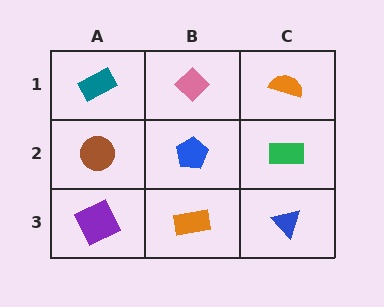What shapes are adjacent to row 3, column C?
A green rectangle (row 2, column C), an orange rectangle (row 3, column B).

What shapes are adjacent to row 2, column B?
A pink diamond (row 1, column B), an orange rectangle (row 3, column B), a brown circle (row 2, column A), a green rectangle (row 2, column C).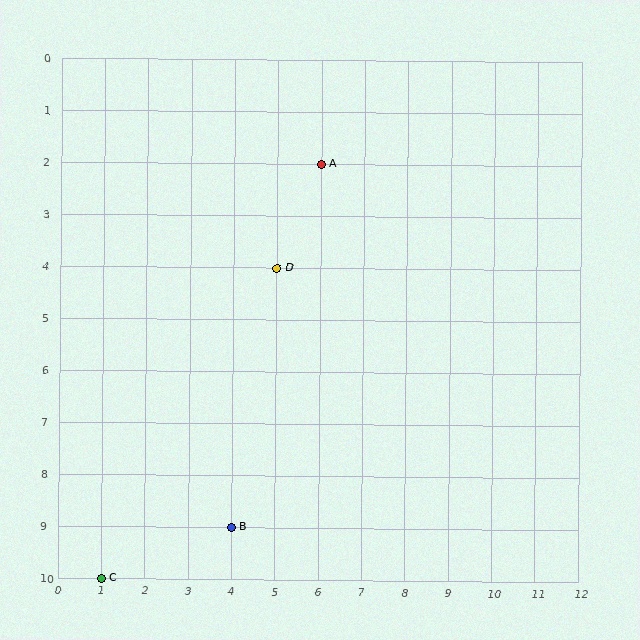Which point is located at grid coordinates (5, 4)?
Point D is at (5, 4).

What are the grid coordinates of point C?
Point C is at grid coordinates (1, 10).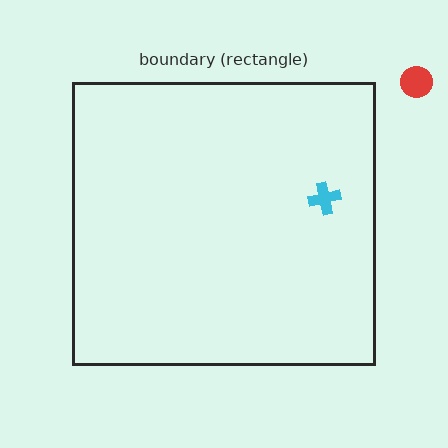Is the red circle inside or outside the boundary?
Outside.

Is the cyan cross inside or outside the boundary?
Inside.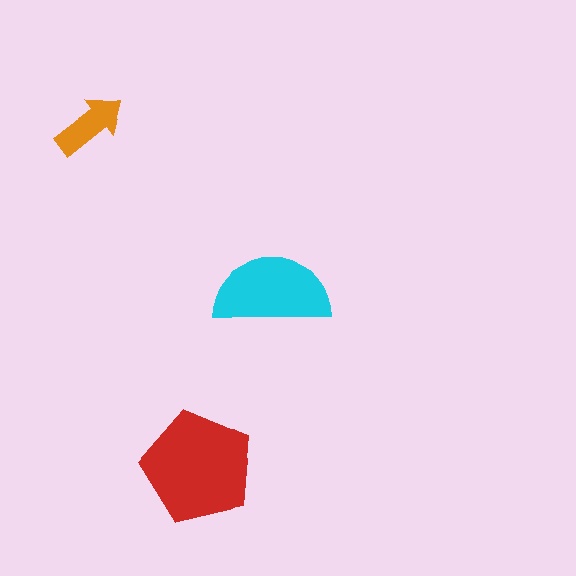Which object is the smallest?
The orange arrow.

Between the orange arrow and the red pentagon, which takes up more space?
The red pentagon.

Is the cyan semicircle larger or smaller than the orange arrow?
Larger.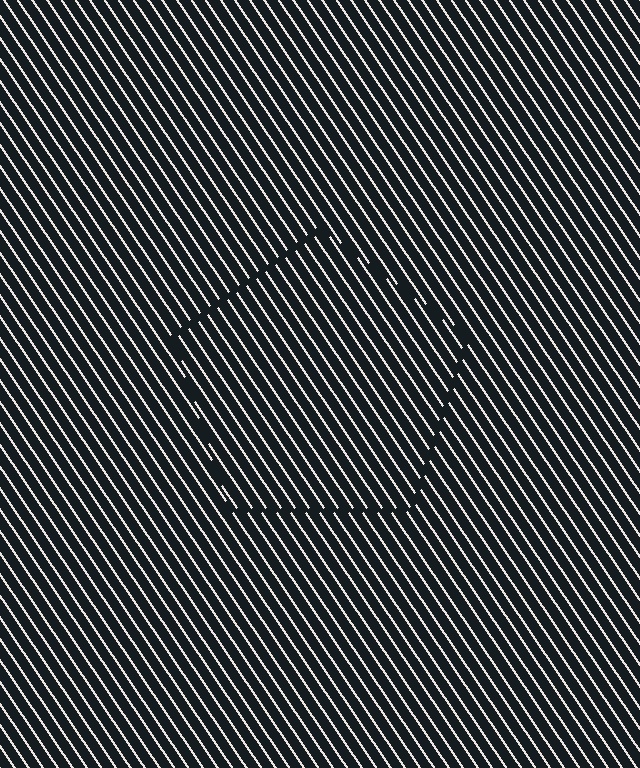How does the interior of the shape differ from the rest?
The interior of the shape contains the same grating, shifted by half a period — the contour is defined by the phase discontinuity where line-ends from the inner and outer gratings abut.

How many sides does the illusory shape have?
5 sides — the line-ends trace a pentagon.